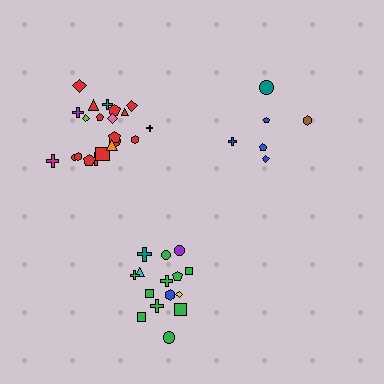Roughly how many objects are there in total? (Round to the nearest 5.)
Roughly 45 objects in total.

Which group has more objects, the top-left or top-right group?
The top-left group.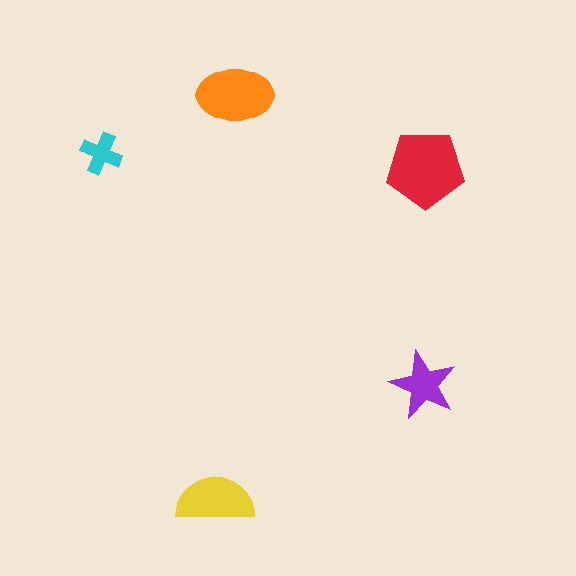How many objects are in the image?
There are 5 objects in the image.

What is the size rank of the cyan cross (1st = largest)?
5th.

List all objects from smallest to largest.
The cyan cross, the purple star, the yellow semicircle, the orange ellipse, the red pentagon.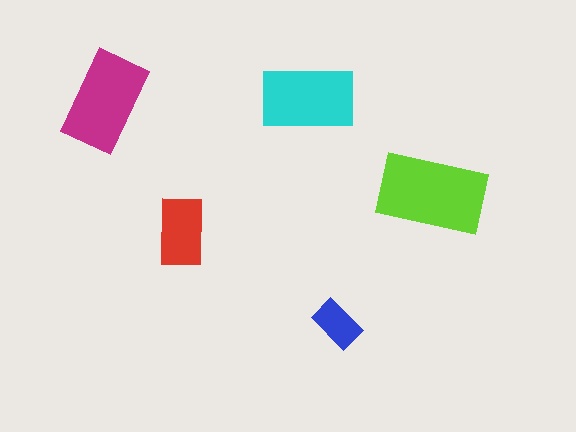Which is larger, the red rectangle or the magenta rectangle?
The magenta one.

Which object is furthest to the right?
The lime rectangle is rightmost.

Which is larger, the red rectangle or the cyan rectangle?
The cyan one.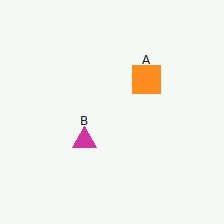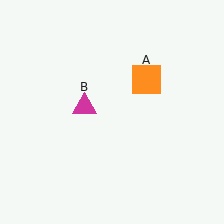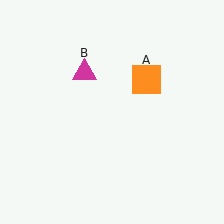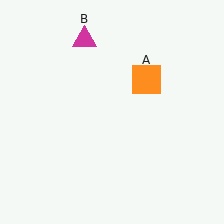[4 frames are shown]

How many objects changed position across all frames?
1 object changed position: magenta triangle (object B).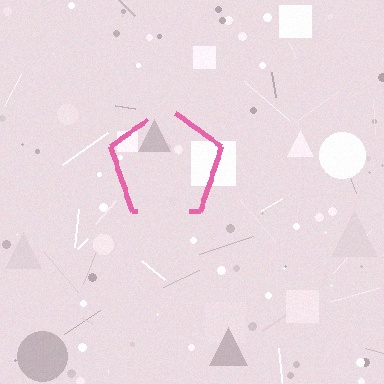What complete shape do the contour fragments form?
The contour fragments form a pentagon.